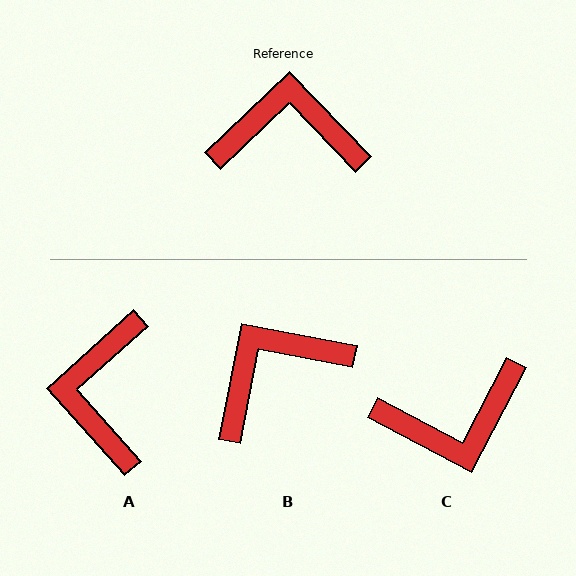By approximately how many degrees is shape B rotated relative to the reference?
Approximately 35 degrees counter-clockwise.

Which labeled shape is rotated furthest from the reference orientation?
C, about 161 degrees away.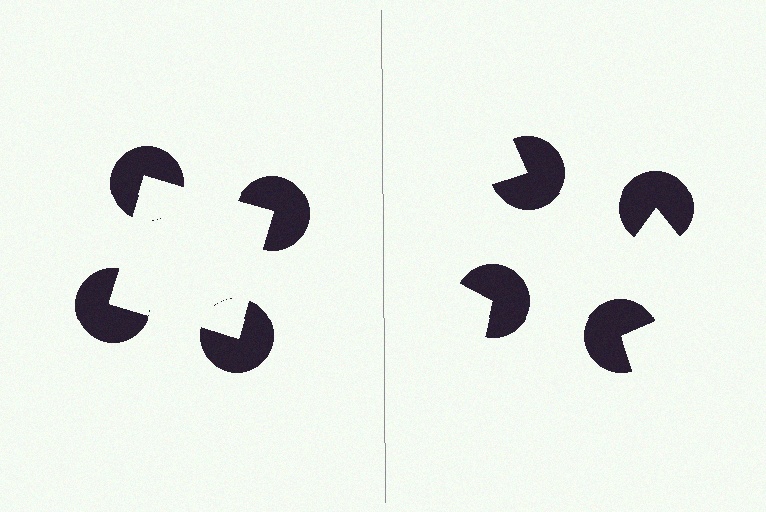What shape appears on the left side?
An illusory square.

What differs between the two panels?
The pac-man discs are positioned identically on both sides; only the wedge orientations differ. On the left they align to a square; on the right they are misaligned.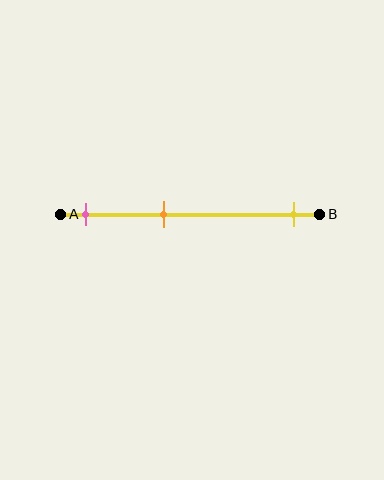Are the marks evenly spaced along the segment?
No, the marks are not evenly spaced.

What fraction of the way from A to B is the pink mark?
The pink mark is approximately 10% (0.1) of the way from A to B.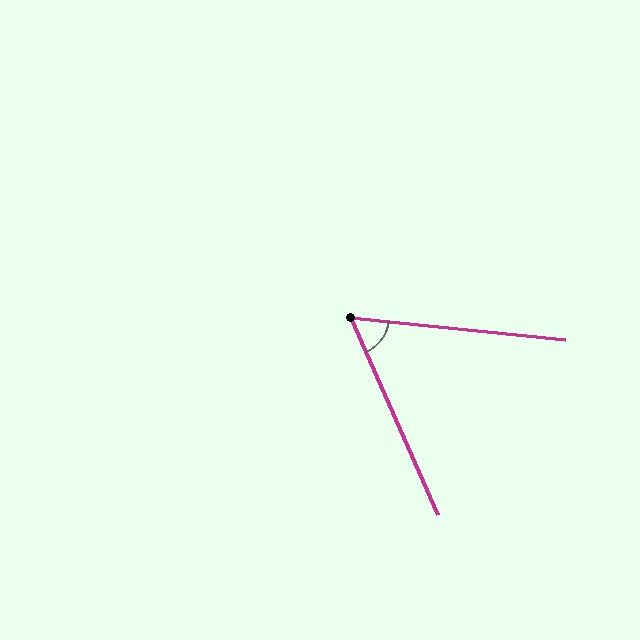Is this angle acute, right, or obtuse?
It is acute.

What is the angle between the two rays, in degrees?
Approximately 60 degrees.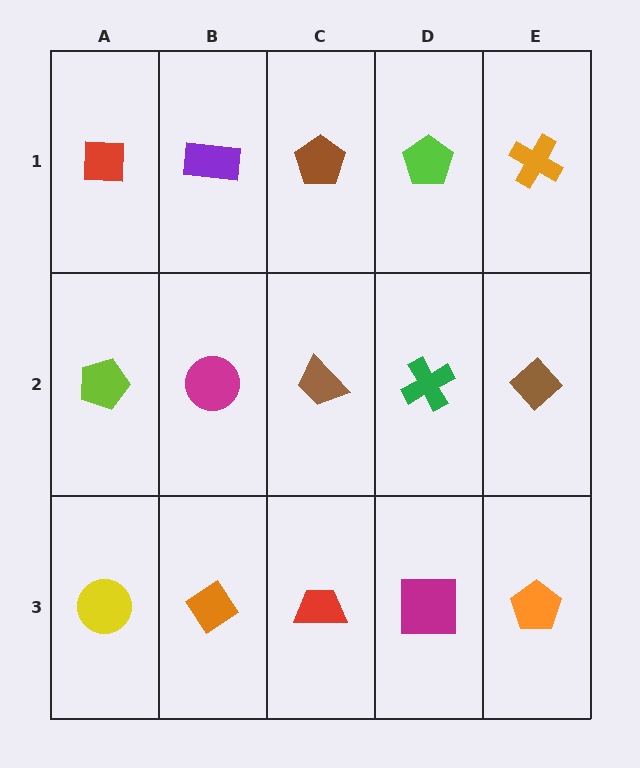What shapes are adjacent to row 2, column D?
A lime pentagon (row 1, column D), a magenta square (row 3, column D), a brown trapezoid (row 2, column C), a brown diamond (row 2, column E).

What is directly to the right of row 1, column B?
A brown pentagon.